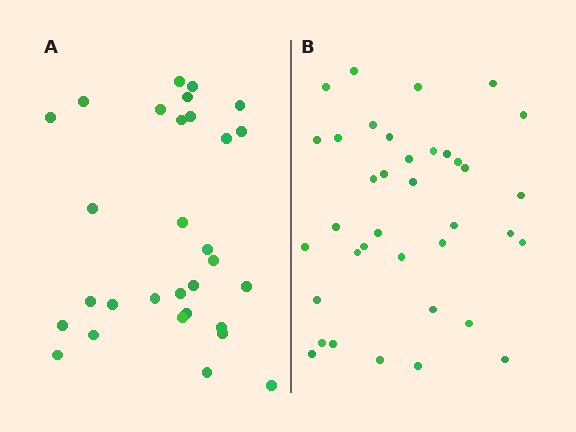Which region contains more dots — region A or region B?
Region B (the right region) has more dots.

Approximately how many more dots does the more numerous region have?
Region B has roughly 8 or so more dots than region A.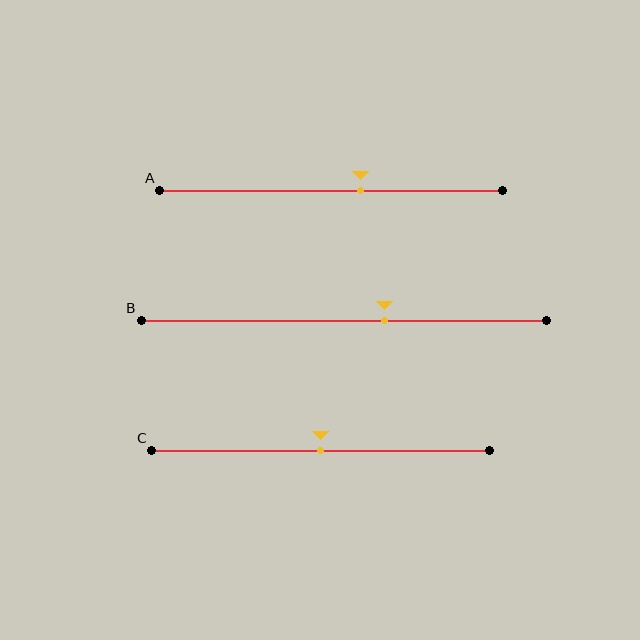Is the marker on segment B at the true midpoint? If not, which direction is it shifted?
No, the marker on segment B is shifted to the right by about 10% of the segment length.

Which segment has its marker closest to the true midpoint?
Segment C has its marker closest to the true midpoint.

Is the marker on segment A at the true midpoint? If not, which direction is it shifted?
No, the marker on segment A is shifted to the right by about 9% of the segment length.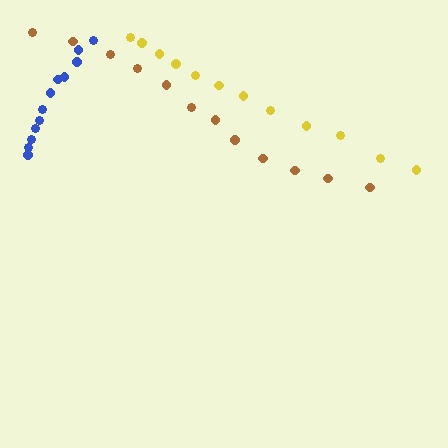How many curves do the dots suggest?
There are 3 distinct paths.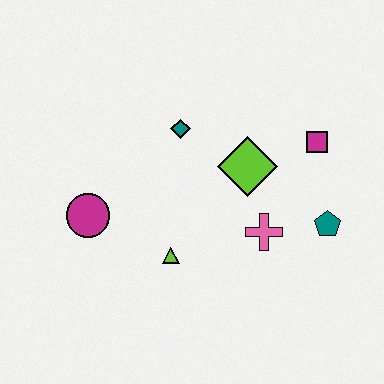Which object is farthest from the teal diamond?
The teal pentagon is farthest from the teal diamond.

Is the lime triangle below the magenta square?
Yes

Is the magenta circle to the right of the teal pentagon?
No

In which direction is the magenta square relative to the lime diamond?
The magenta square is to the right of the lime diamond.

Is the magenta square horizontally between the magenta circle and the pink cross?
No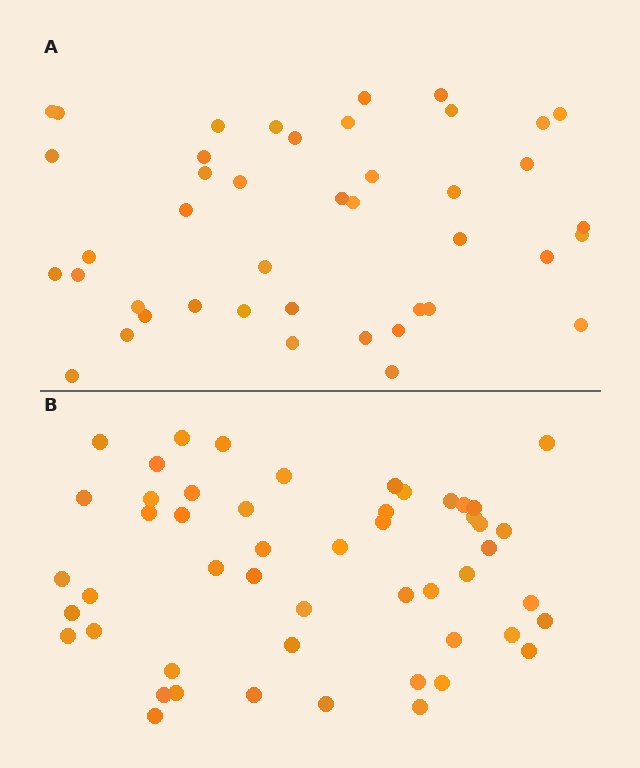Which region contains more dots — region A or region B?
Region B (the bottom region) has more dots.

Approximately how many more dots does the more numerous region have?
Region B has roughly 8 or so more dots than region A.